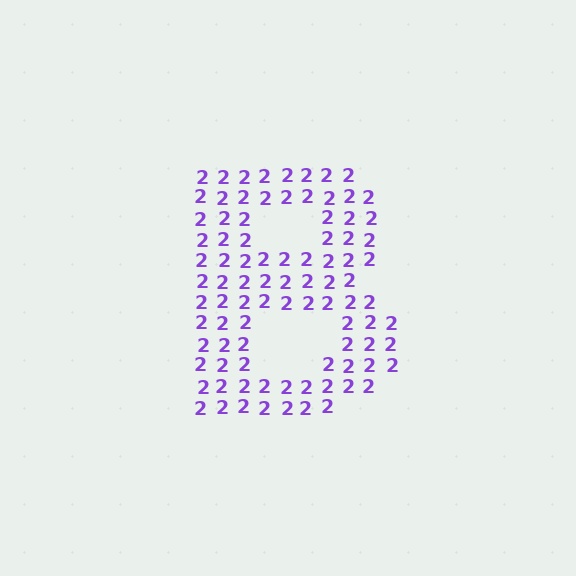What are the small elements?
The small elements are digit 2's.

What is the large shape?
The large shape is the letter B.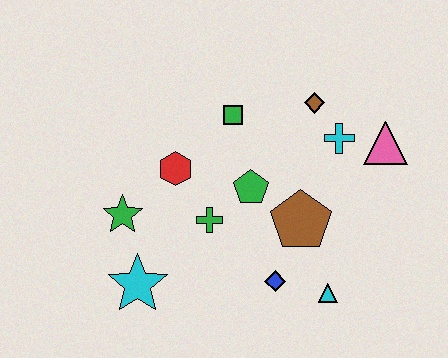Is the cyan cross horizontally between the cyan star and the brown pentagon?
No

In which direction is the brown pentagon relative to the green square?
The brown pentagon is below the green square.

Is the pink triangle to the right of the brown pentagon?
Yes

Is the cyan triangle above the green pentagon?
No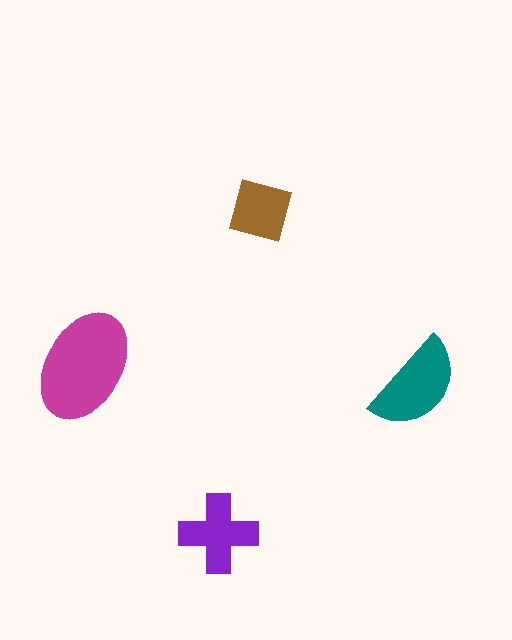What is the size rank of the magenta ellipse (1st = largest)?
1st.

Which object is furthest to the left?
The magenta ellipse is leftmost.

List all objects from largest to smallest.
The magenta ellipse, the teal semicircle, the purple cross, the brown square.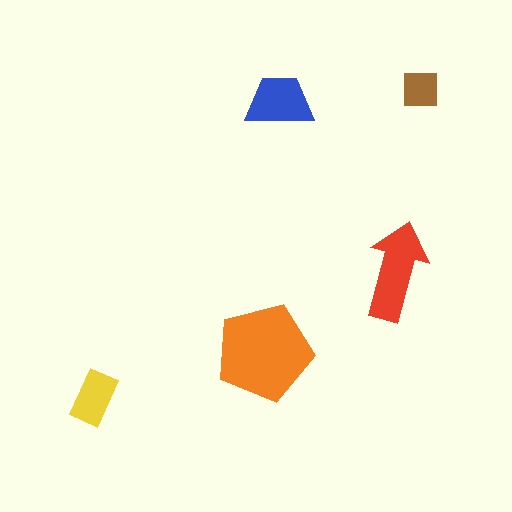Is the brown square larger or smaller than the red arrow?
Smaller.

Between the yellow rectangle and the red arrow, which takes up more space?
The red arrow.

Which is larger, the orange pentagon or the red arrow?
The orange pentagon.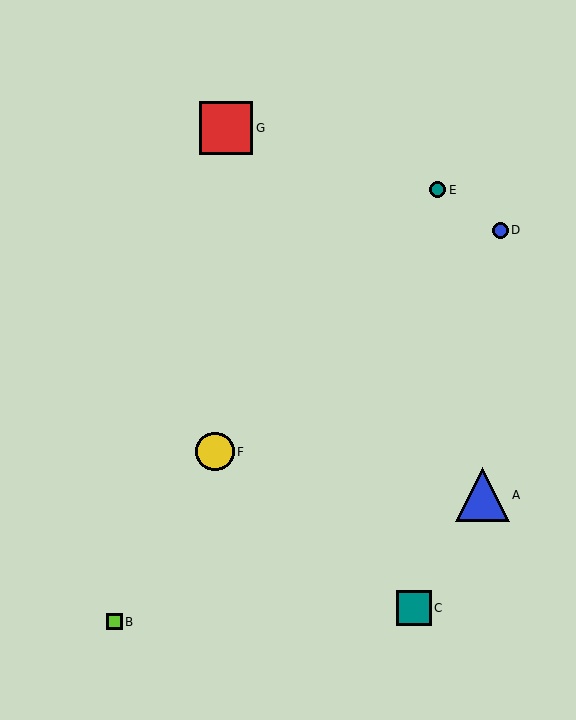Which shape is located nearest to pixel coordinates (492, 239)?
The blue circle (labeled D) at (501, 230) is nearest to that location.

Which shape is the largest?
The blue triangle (labeled A) is the largest.